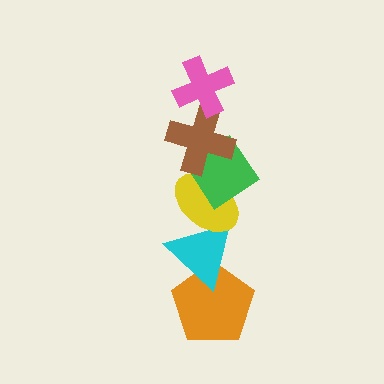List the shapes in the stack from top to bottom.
From top to bottom: the pink cross, the brown cross, the green diamond, the yellow ellipse, the cyan triangle, the orange pentagon.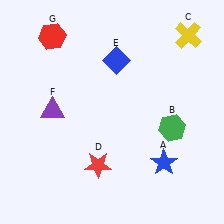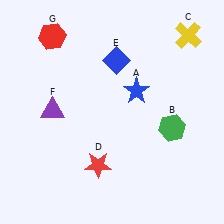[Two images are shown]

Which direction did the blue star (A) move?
The blue star (A) moved up.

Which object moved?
The blue star (A) moved up.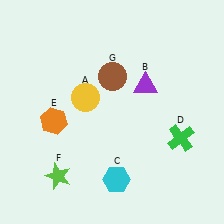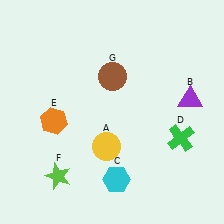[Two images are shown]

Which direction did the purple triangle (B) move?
The purple triangle (B) moved right.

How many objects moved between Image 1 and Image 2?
2 objects moved between the two images.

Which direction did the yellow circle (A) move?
The yellow circle (A) moved down.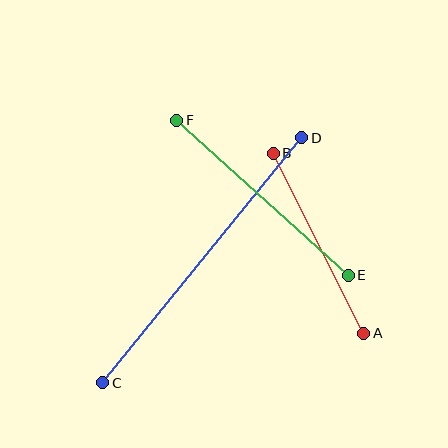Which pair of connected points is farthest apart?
Points C and D are farthest apart.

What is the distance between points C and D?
The distance is approximately 316 pixels.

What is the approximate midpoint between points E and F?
The midpoint is at approximately (263, 198) pixels.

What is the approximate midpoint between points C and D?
The midpoint is at approximately (202, 260) pixels.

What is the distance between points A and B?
The distance is approximately 202 pixels.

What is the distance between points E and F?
The distance is approximately 231 pixels.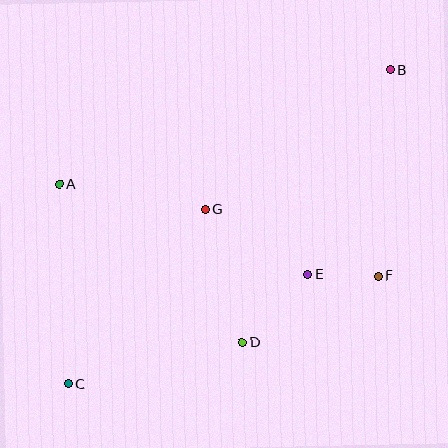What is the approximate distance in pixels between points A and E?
The distance between A and E is approximately 264 pixels.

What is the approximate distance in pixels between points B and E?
The distance between B and E is approximately 220 pixels.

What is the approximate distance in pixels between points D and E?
The distance between D and E is approximately 95 pixels.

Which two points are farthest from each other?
Points B and C are farthest from each other.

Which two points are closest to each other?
Points E and F are closest to each other.